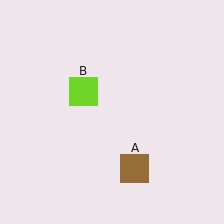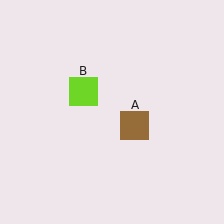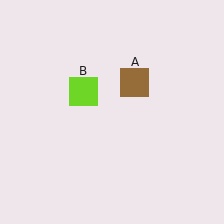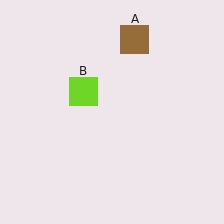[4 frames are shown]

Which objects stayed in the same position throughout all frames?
Lime square (object B) remained stationary.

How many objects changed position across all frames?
1 object changed position: brown square (object A).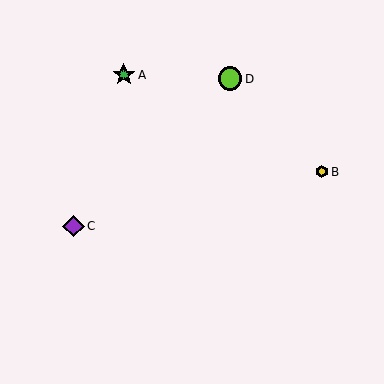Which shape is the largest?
The lime circle (labeled D) is the largest.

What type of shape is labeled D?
Shape D is a lime circle.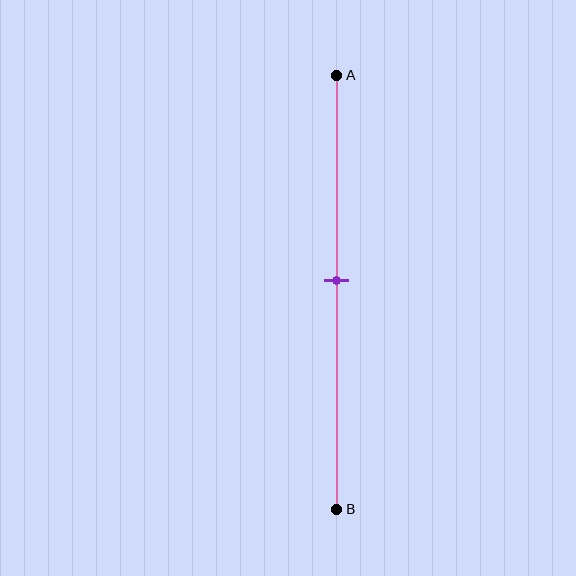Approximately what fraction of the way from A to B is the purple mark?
The purple mark is approximately 45% of the way from A to B.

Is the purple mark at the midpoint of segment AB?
Yes, the mark is approximately at the midpoint.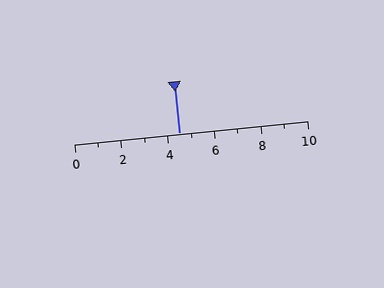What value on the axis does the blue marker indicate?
The marker indicates approximately 4.5.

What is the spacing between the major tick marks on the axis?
The major ticks are spaced 2 apart.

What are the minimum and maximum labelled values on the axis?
The axis runs from 0 to 10.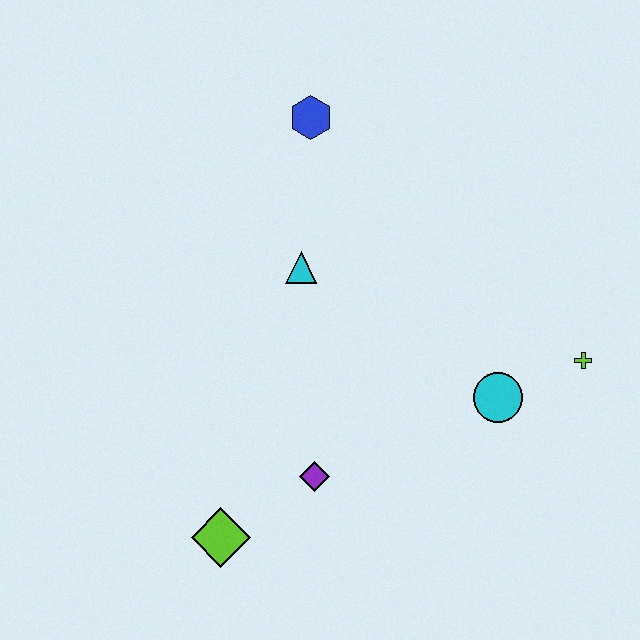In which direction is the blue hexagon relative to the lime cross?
The blue hexagon is to the left of the lime cross.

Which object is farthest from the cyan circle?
The blue hexagon is farthest from the cyan circle.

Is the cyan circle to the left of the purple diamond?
No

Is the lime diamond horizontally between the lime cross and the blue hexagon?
No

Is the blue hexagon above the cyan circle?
Yes